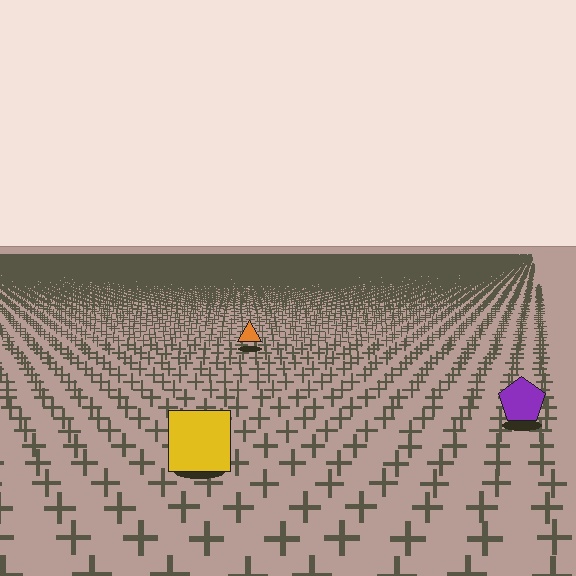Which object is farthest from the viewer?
The orange triangle is farthest from the viewer. It appears smaller and the ground texture around it is denser.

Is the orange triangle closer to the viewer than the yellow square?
No. The yellow square is closer — you can tell from the texture gradient: the ground texture is coarser near it.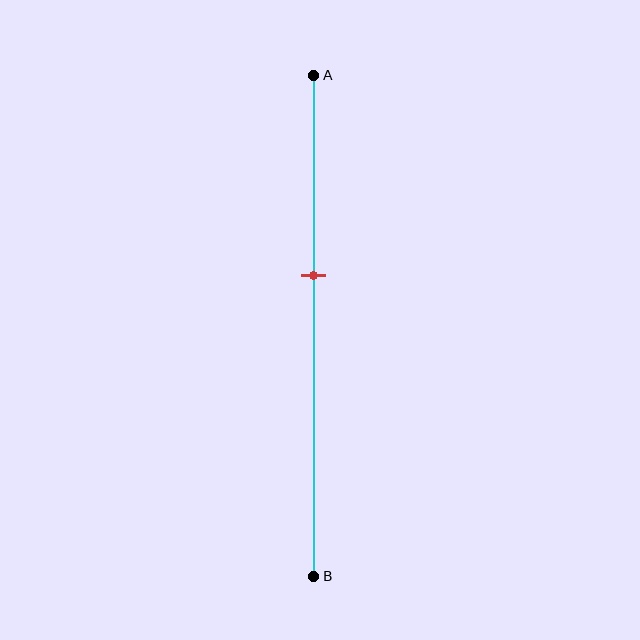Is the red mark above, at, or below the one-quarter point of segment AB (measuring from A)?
The red mark is below the one-quarter point of segment AB.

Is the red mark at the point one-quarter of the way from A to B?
No, the mark is at about 40% from A, not at the 25% one-quarter point.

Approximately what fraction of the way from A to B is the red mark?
The red mark is approximately 40% of the way from A to B.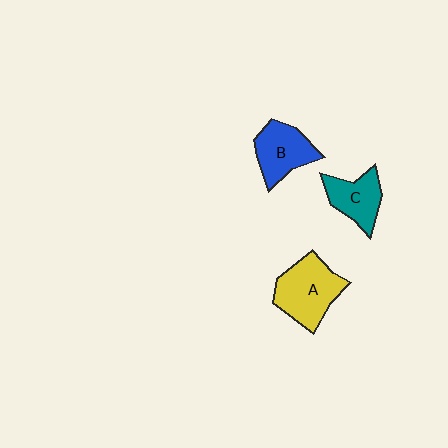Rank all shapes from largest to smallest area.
From largest to smallest: A (yellow), B (blue), C (teal).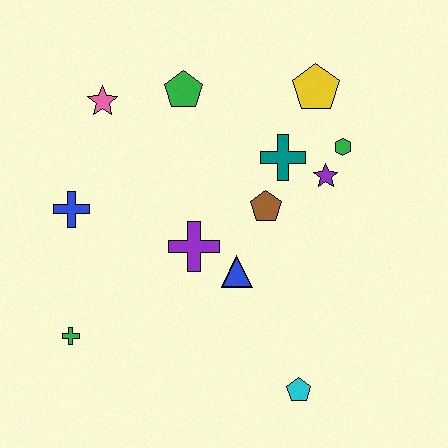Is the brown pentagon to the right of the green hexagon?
No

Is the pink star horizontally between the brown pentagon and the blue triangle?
No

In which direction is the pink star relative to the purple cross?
The pink star is above the purple cross.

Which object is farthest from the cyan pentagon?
The pink star is farthest from the cyan pentagon.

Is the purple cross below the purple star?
Yes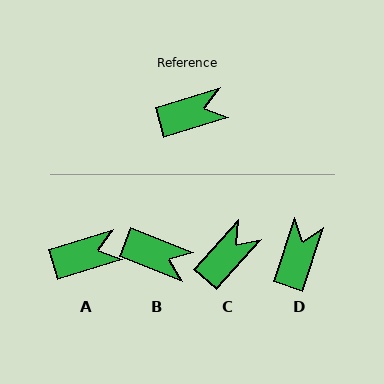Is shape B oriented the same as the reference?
No, it is off by about 39 degrees.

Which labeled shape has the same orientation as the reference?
A.